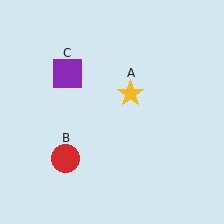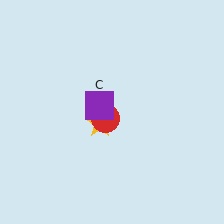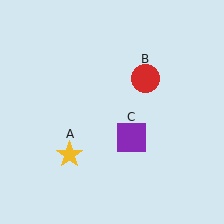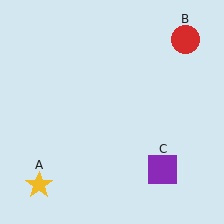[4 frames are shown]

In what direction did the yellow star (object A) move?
The yellow star (object A) moved down and to the left.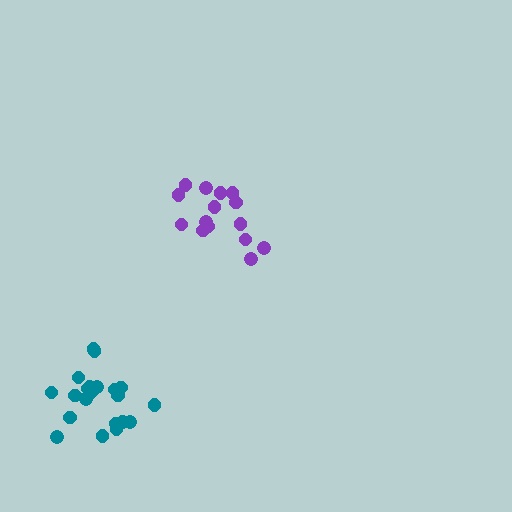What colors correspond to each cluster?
The clusters are colored: teal, purple.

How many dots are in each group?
Group 1: 21 dots, Group 2: 15 dots (36 total).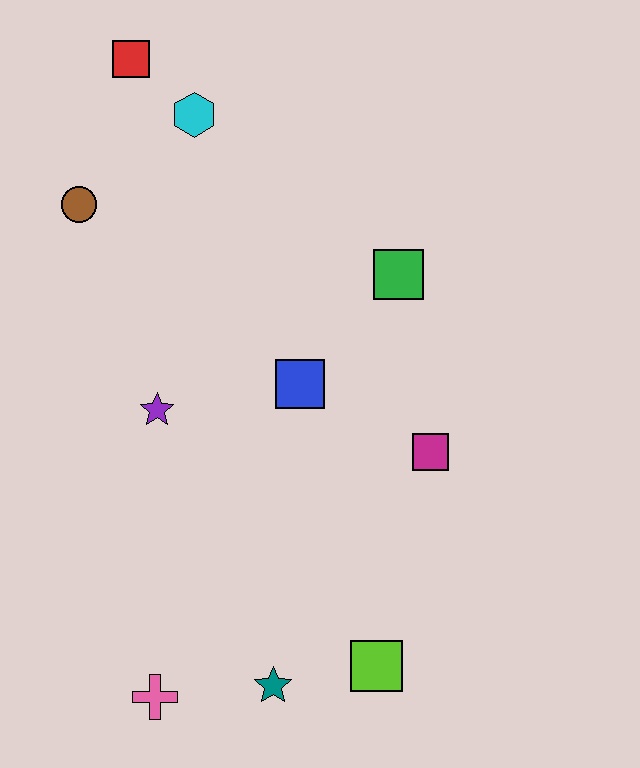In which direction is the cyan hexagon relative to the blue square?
The cyan hexagon is above the blue square.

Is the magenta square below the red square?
Yes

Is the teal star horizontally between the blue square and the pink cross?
Yes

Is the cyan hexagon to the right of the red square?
Yes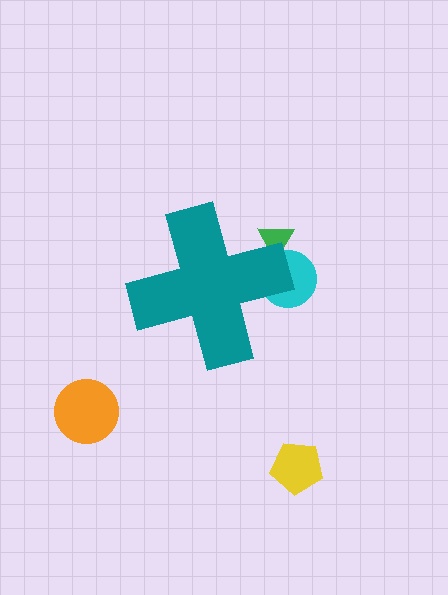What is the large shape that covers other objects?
A teal cross.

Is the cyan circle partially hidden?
Yes, the cyan circle is partially hidden behind the teal cross.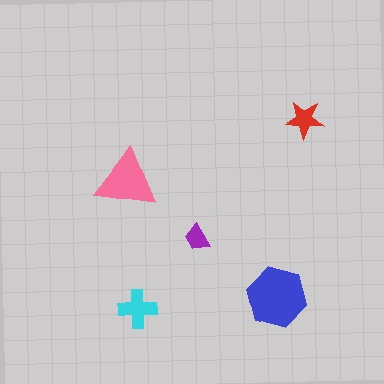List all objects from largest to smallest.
The blue hexagon, the pink triangle, the cyan cross, the red star, the purple trapezoid.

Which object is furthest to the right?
The red star is rightmost.